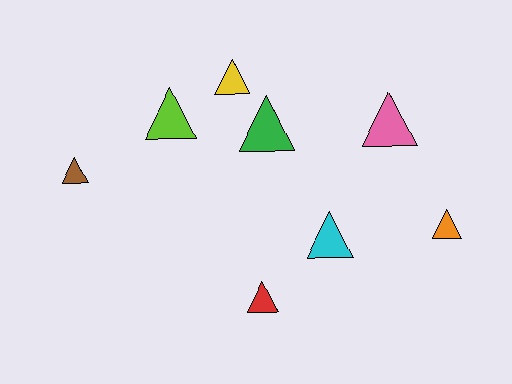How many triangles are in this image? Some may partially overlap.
There are 8 triangles.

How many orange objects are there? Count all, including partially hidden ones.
There is 1 orange object.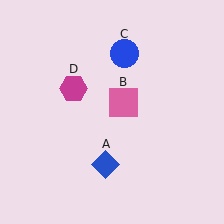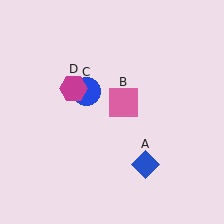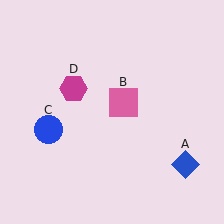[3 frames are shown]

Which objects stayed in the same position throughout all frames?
Pink square (object B) and magenta hexagon (object D) remained stationary.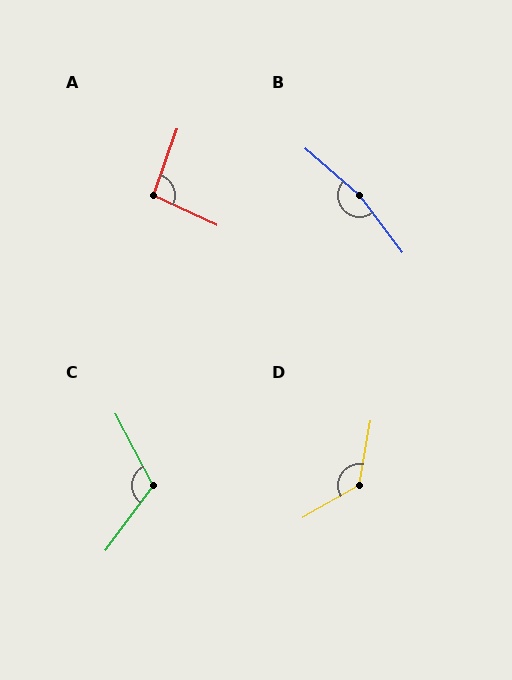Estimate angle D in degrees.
Approximately 130 degrees.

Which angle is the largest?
B, at approximately 167 degrees.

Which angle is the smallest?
A, at approximately 96 degrees.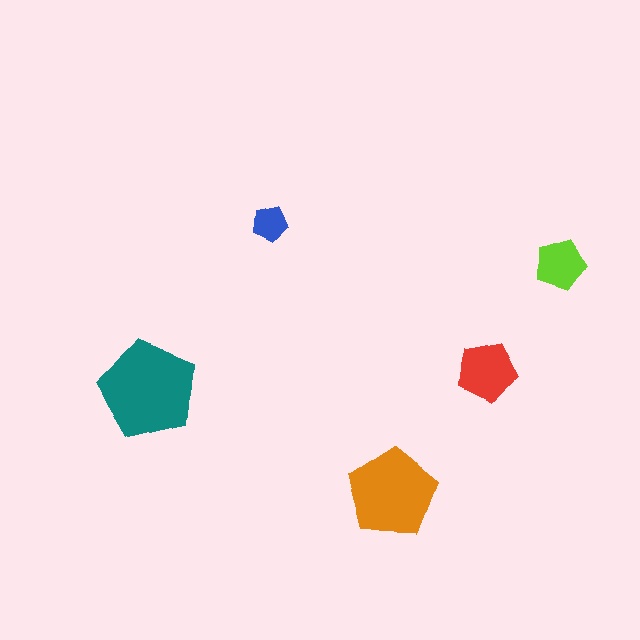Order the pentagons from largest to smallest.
the teal one, the orange one, the red one, the lime one, the blue one.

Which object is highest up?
The blue pentagon is topmost.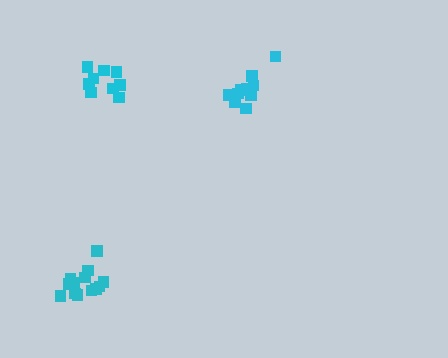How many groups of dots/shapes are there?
There are 3 groups.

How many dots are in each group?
Group 1: 10 dots, Group 2: 10 dots, Group 3: 14 dots (34 total).